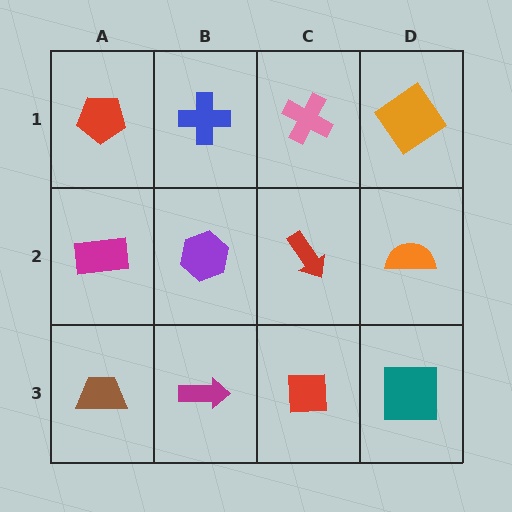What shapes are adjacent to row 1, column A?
A magenta rectangle (row 2, column A), a blue cross (row 1, column B).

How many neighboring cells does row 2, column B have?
4.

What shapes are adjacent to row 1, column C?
A red arrow (row 2, column C), a blue cross (row 1, column B), an orange diamond (row 1, column D).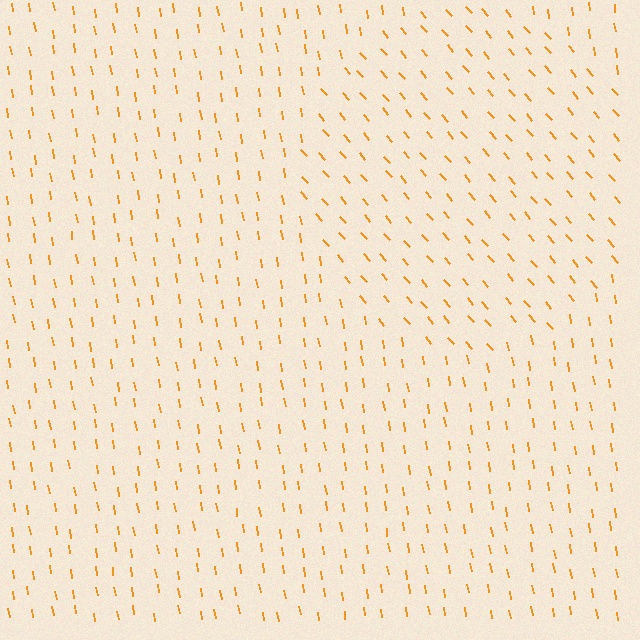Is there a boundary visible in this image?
Yes, there is a texture boundary formed by a change in line orientation.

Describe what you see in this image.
The image is filled with small orange line segments. A circle region in the image has lines oriented differently from the surrounding lines, creating a visible texture boundary.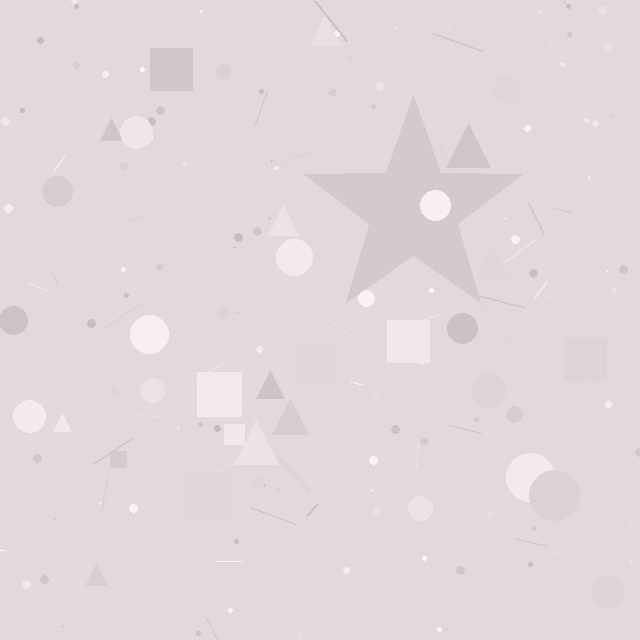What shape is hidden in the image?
A star is hidden in the image.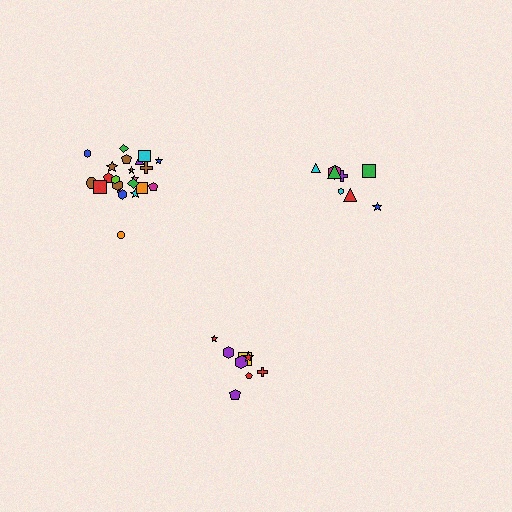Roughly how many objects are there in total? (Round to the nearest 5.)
Roughly 40 objects in total.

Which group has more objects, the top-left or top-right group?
The top-left group.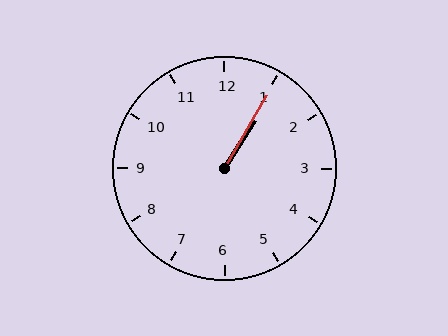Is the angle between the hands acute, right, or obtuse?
It is acute.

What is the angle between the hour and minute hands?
Approximately 2 degrees.